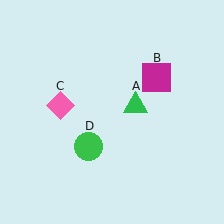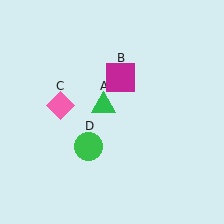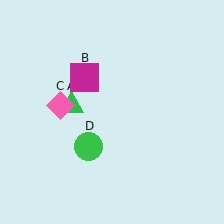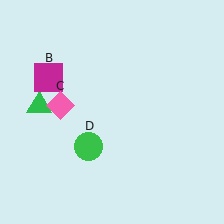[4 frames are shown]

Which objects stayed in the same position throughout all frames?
Pink diamond (object C) and green circle (object D) remained stationary.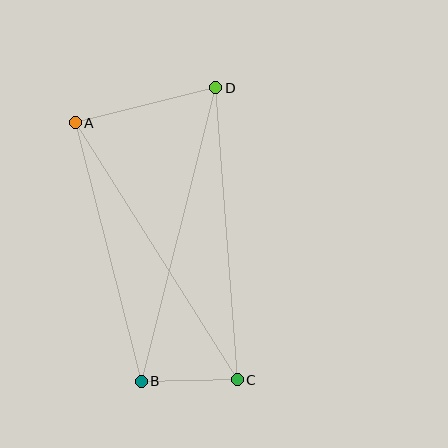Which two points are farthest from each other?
Points A and C are farthest from each other.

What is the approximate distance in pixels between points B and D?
The distance between B and D is approximately 303 pixels.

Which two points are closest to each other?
Points B and C are closest to each other.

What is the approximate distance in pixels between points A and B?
The distance between A and B is approximately 267 pixels.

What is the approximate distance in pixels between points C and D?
The distance between C and D is approximately 293 pixels.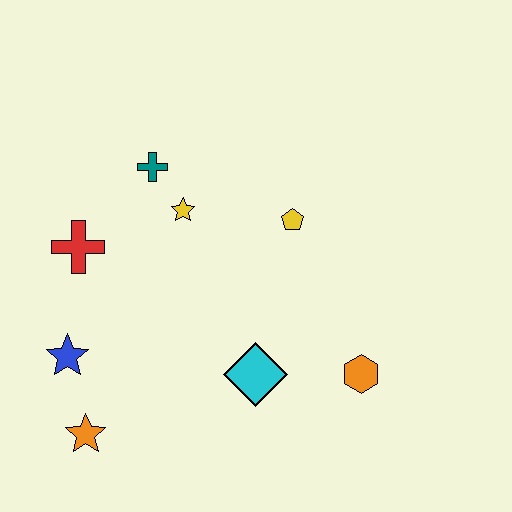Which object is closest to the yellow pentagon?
The yellow star is closest to the yellow pentagon.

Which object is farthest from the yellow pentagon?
The orange star is farthest from the yellow pentagon.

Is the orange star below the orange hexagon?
Yes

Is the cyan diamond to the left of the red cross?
No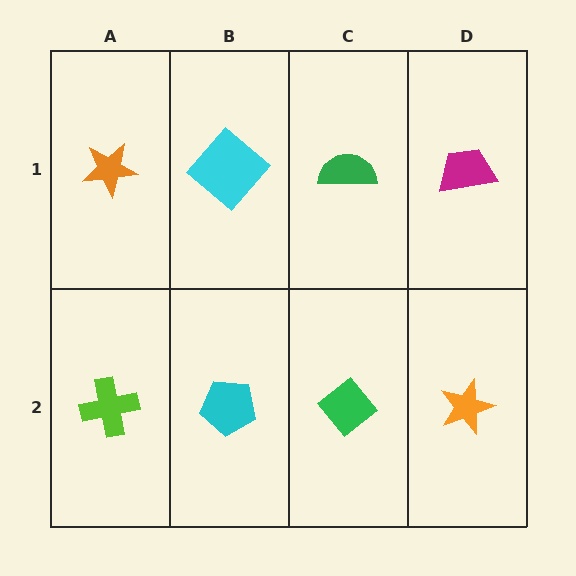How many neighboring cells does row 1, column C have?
3.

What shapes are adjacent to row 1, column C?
A green diamond (row 2, column C), a cyan diamond (row 1, column B), a magenta trapezoid (row 1, column D).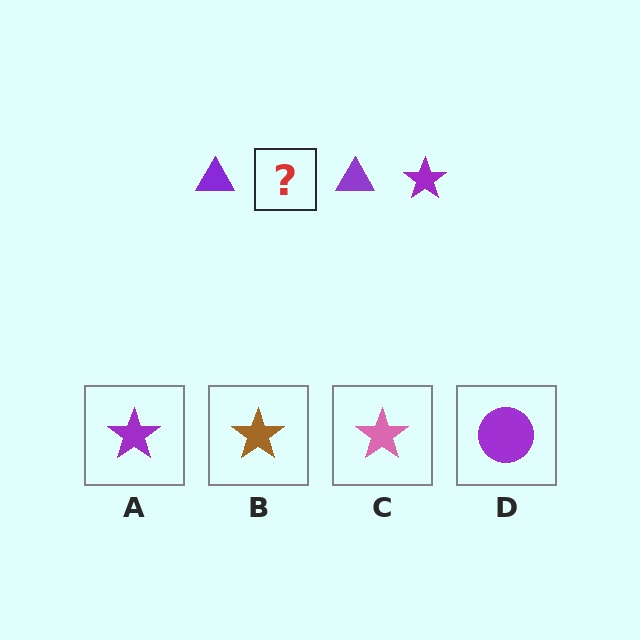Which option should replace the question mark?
Option A.